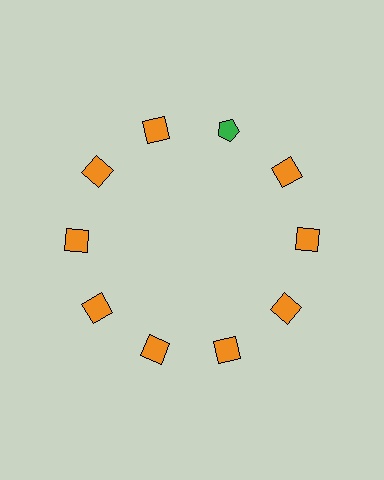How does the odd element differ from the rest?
It differs in both color (green instead of orange) and shape (pentagon instead of square).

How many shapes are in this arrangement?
There are 10 shapes arranged in a ring pattern.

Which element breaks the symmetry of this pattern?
The green pentagon at roughly the 1 o'clock position breaks the symmetry. All other shapes are orange squares.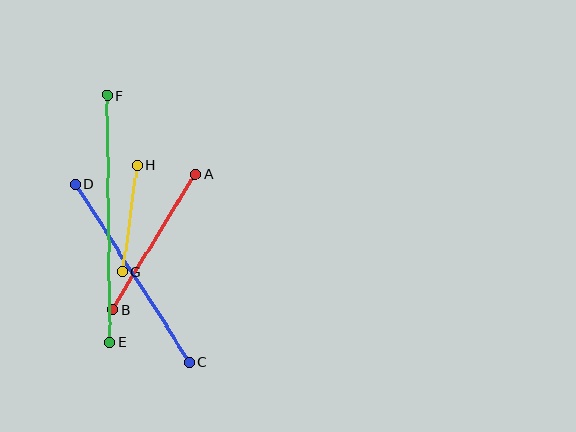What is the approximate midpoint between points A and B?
The midpoint is at approximately (154, 242) pixels.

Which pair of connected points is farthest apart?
Points E and F are farthest apart.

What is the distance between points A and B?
The distance is approximately 158 pixels.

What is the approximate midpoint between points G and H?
The midpoint is at approximately (130, 218) pixels.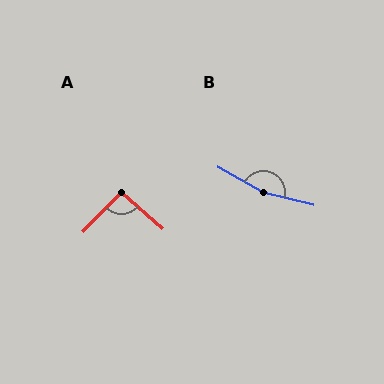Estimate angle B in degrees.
Approximately 165 degrees.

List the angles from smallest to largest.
A (93°), B (165°).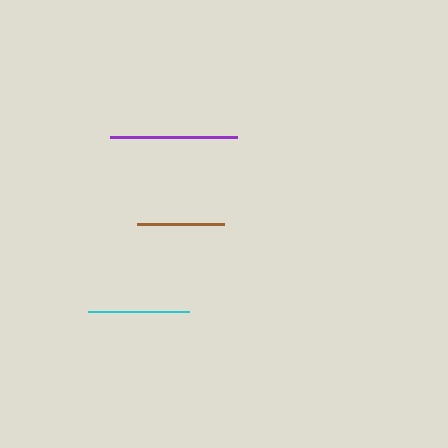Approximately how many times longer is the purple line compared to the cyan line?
The purple line is approximately 1.3 times the length of the cyan line.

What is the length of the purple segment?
The purple segment is approximately 127 pixels long.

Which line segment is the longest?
The purple line is the longest at approximately 127 pixels.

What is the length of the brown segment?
The brown segment is approximately 87 pixels long.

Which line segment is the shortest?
The brown line is the shortest at approximately 87 pixels.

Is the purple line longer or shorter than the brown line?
The purple line is longer than the brown line.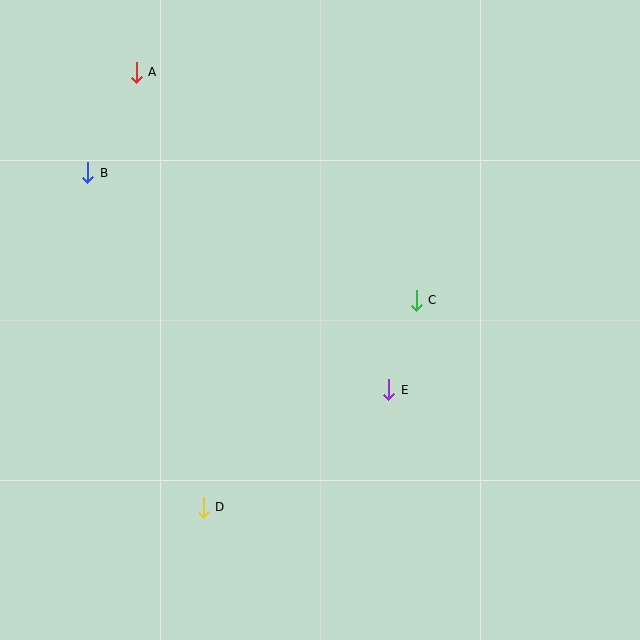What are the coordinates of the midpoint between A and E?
The midpoint between A and E is at (262, 231).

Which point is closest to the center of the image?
Point E at (389, 390) is closest to the center.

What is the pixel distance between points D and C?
The distance between D and C is 297 pixels.